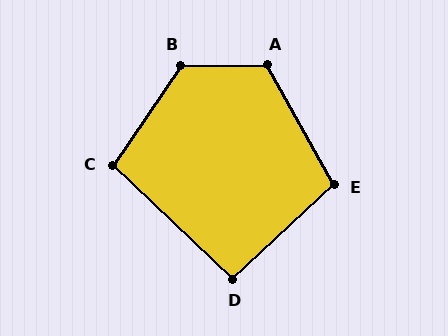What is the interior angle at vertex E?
Approximately 104 degrees (obtuse).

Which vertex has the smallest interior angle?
D, at approximately 94 degrees.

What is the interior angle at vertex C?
Approximately 99 degrees (obtuse).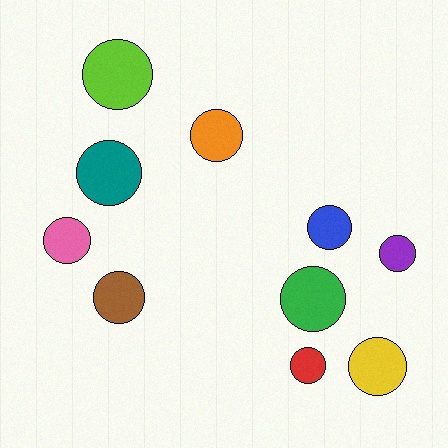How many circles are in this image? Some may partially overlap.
There are 10 circles.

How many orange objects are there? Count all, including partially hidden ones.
There is 1 orange object.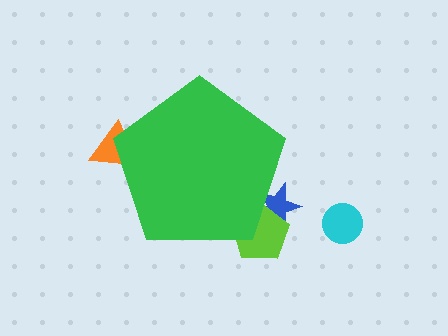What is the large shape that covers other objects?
A green pentagon.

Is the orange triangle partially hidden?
Yes, the orange triangle is partially hidden behind the green pentagon.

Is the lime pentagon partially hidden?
Yes, the lime pentagon is partially hidden behind the green pentagon.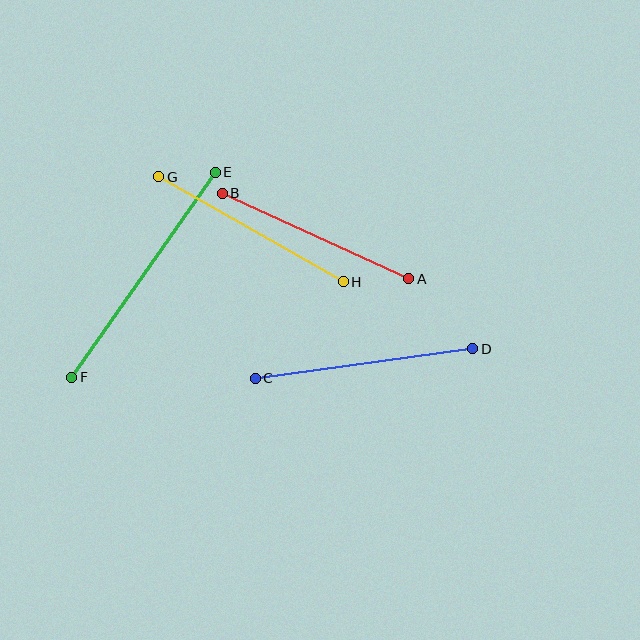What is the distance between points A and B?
The distance is approximately 205 pixels.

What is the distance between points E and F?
The distance is approximately 251 pixels.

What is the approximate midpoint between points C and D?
The midpoint is at approximately (364, 364) pixels.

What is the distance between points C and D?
The distance is approximately 219 pixels.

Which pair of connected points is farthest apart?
Points E and F are farthest apart.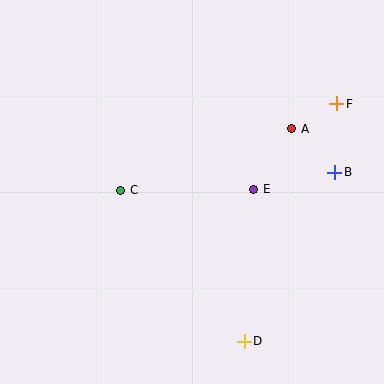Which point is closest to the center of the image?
Point E at (254, 189) is closest to the center.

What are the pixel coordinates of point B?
Point B is at (335, 172).